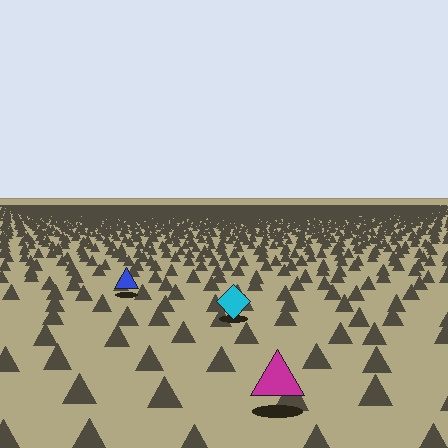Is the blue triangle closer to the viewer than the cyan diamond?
No. The cyan diamond is closer — you can tell from the texture gradient: the ground texture is coarser near it.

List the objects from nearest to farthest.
From nearest to farthest: the magenta triangle, the cyan diamond, the blue triangle.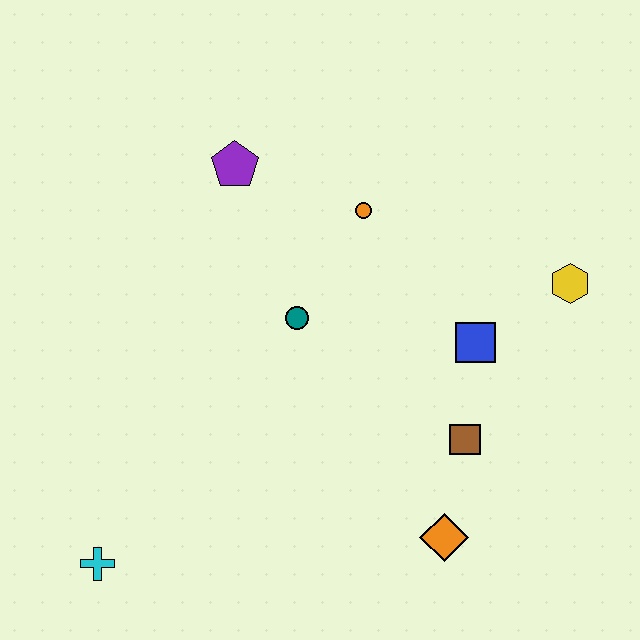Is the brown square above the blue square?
No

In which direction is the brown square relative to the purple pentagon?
The brown square is below the purple pentagon.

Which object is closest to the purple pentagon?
The orange circle is closest to the purple pentagon.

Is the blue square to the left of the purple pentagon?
No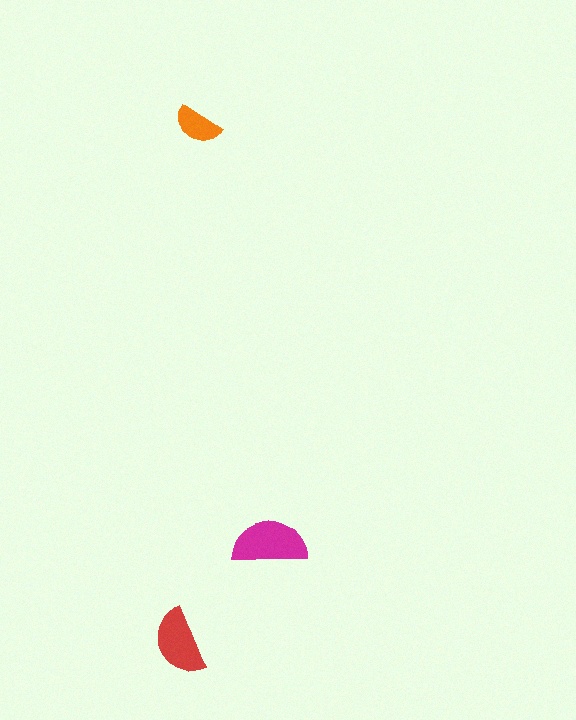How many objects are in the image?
There are 3 objects in the image.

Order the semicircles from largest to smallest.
the magenta one, the red one, the orange one.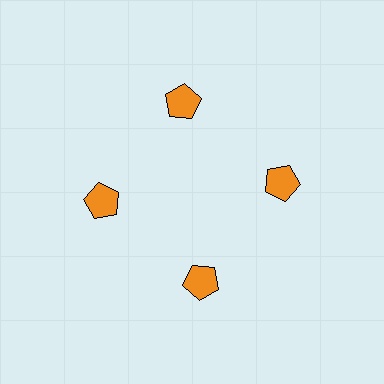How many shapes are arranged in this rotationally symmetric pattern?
There are 4 shapes, arranged in 4 groups of 1.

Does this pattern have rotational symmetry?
Yes, this pattern has 4-fold rotational symmetry. It looks the same after rotating 90 degrees around the center.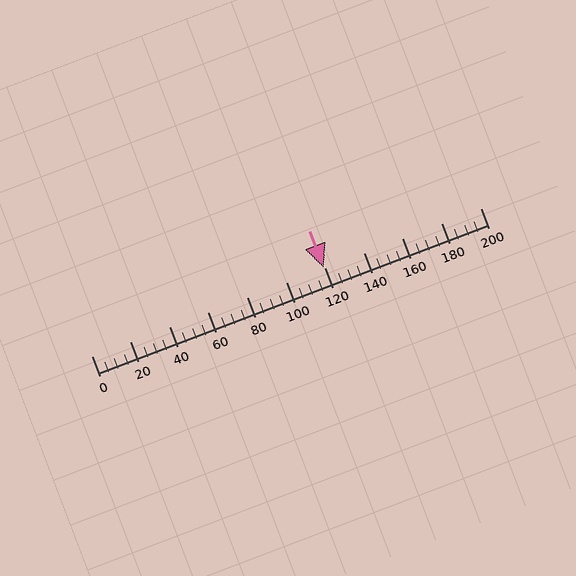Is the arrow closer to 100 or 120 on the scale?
The arrow is closer to 120.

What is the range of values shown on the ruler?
The ruler shows values from 0 to 200.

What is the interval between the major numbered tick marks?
The major tick marks are spaced 20 units apart.